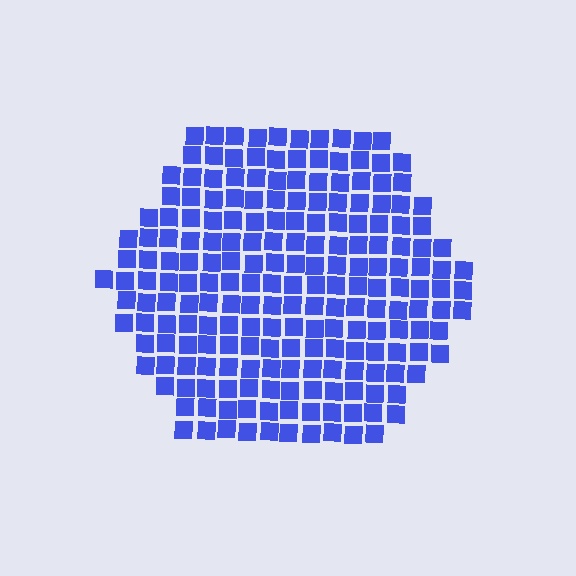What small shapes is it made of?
It is made of small squares.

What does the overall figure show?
The overall figure shows a hexagon.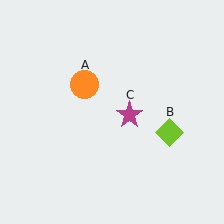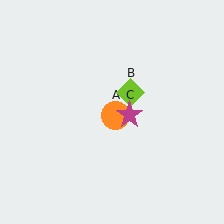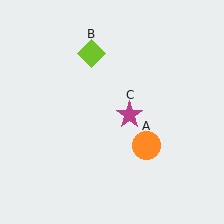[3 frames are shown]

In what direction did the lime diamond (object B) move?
The lime diamond (object B) moved up and to the left.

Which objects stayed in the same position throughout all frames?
Magenta star (object C) remained stationary.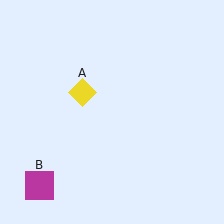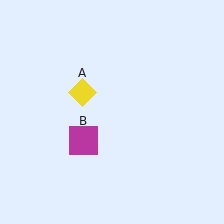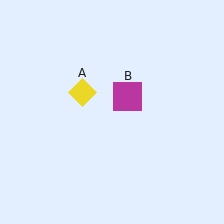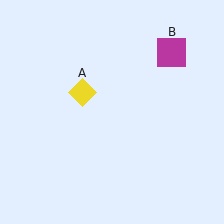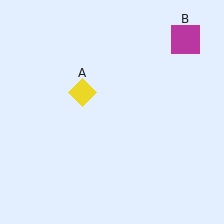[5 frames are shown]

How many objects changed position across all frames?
1 object changed position: magenta square (object B).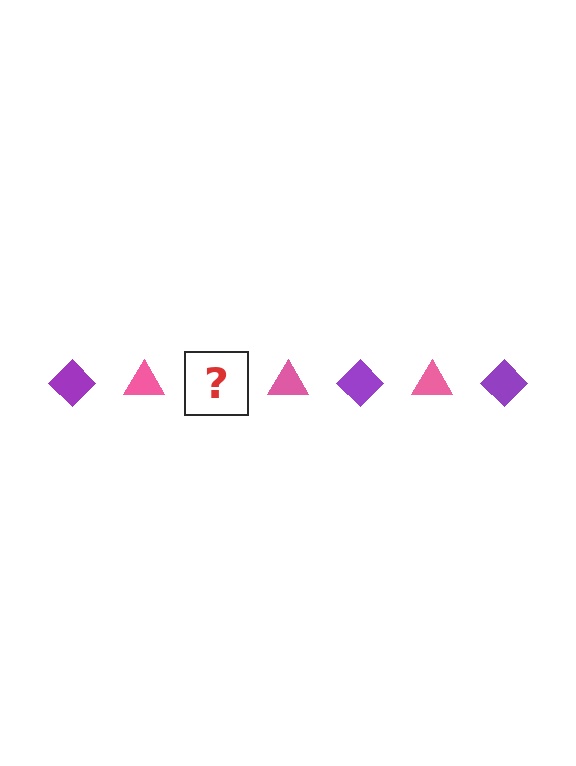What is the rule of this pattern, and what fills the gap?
The rule is that the pattern alternates between purple diamond and pink triangle. The gap should be filled with a purple diamond.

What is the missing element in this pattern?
The missing element is a purple diamond.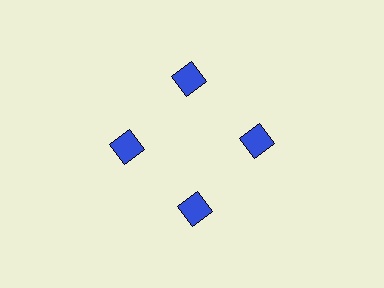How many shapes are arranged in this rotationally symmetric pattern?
There are 4 shapes, arranged in 4 groups of 1.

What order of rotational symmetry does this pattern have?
This pattern has 4-fold rotational symmetry.